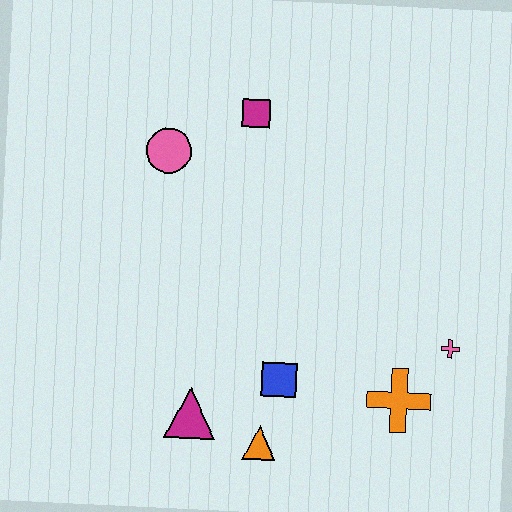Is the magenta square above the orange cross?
Yes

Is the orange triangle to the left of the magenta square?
No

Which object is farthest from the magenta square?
The orange triangle is farthest from the magenta square.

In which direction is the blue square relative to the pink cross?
The blue square is to the left of the pink cross.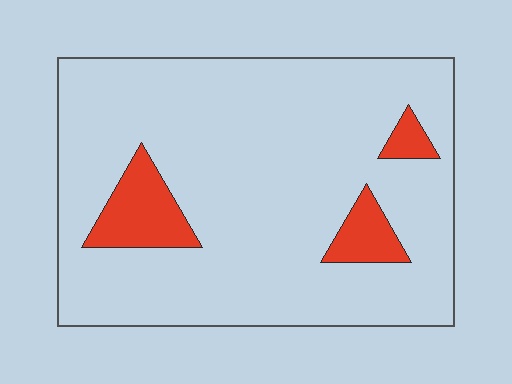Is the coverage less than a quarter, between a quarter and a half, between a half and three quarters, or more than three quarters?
Less than a quarter.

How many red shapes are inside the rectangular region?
3.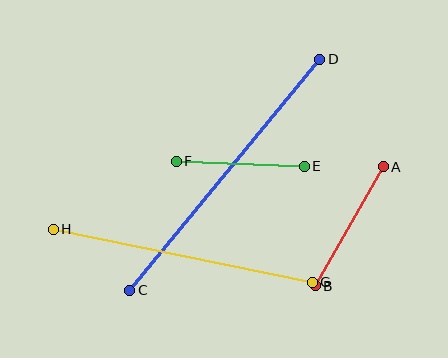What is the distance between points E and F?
The distance is approximately 128 pixels.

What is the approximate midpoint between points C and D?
The midpoint is at approximately (225, 175) pixels.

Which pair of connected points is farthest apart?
Points C and D are farthest apart.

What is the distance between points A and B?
The distance is approximately 137 pixels.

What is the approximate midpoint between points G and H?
The midpoint is at approximately (183, 256) pixels.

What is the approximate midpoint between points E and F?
The midpoint is at approximately (240, 164) pixels.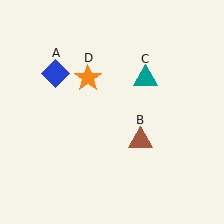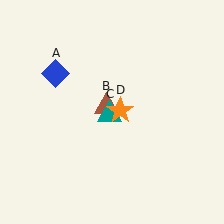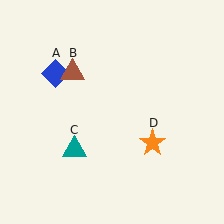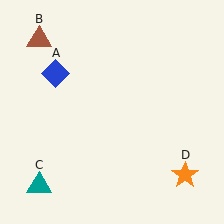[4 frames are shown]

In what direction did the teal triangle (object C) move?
The teal triangle (object C) moved down and to the left.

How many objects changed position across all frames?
3 objects changed position: brown triangle (object B), teal triangle (object C), orange star (object D).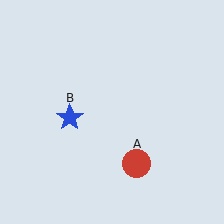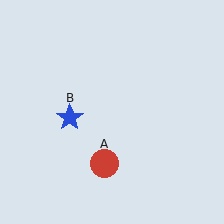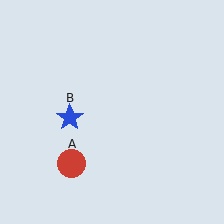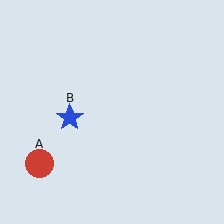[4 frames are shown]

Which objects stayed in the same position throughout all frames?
Blue star (object B) remained stationary.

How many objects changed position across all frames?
1 object changed position: red circle (object A).